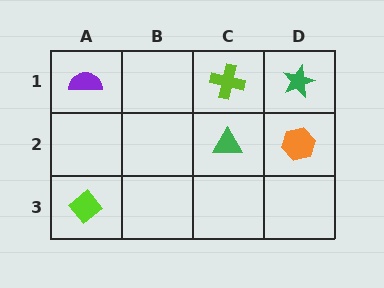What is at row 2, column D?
An orange hexagon.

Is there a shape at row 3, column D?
No, that cell is empty.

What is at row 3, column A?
A lime diamond.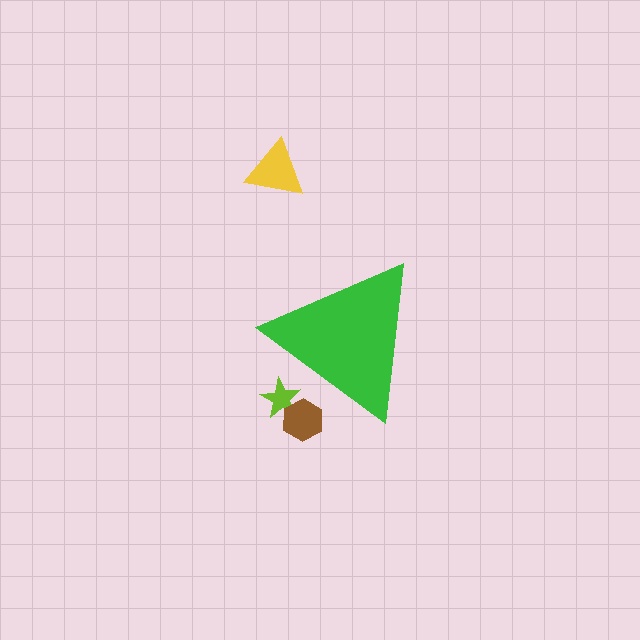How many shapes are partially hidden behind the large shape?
2 shapes are partially hidden.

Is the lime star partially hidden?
Yes, the lime star is partially hidden behind the green triangle.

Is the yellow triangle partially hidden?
No, the yellow triangle is fully visible.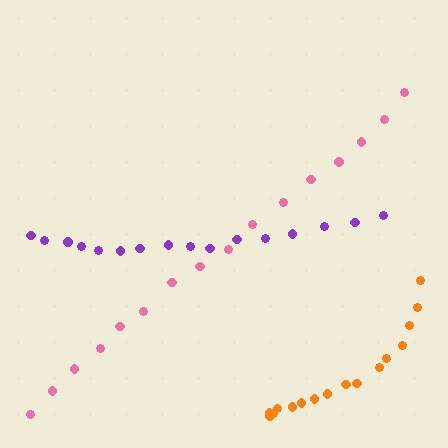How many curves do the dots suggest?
There are 3 distinct paths.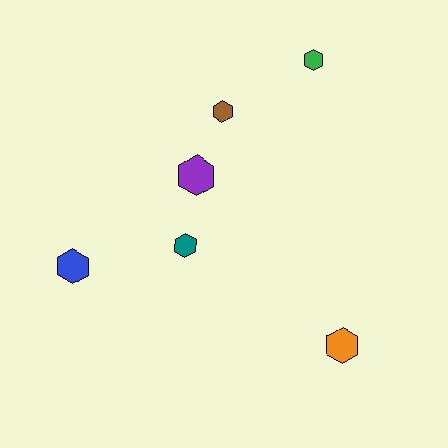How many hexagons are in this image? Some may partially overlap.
There are 6 hexagons.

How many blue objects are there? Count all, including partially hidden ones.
There is 1 blue object.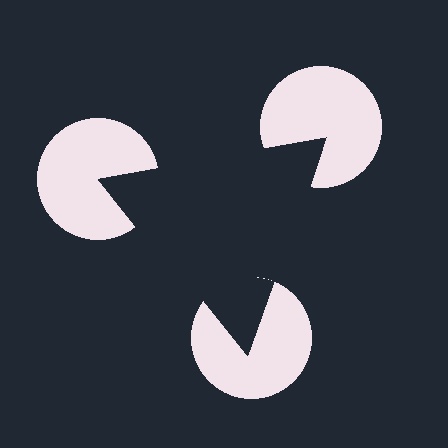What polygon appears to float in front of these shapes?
An illusory triangle — its edges are inferred from the aligned wedge cuts in the pac-man discs, not physically drawn.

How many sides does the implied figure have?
3 sides.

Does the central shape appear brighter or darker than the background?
It typically appears slightly darker than the background, even though no actual brightness change is drawn.